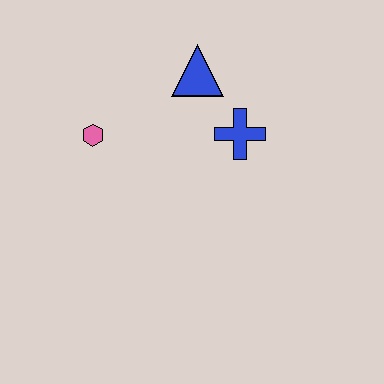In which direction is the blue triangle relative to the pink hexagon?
The blue triangle is to the right of the pink hexagon.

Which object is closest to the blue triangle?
The blue cross is closest to the blue triangle.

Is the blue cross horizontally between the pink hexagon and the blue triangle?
No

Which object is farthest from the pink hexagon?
The blue cross is farthest from the pink hexagon.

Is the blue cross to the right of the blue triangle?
Yes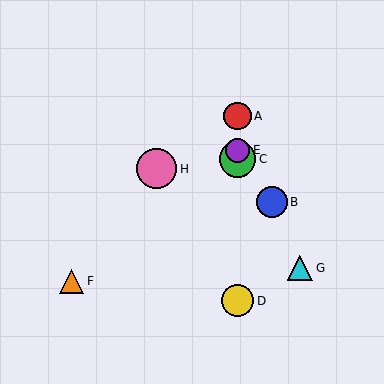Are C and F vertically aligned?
No, C is at x≈237 and F is at x≈72.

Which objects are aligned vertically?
Objects A, C, D, E are aligned vertically.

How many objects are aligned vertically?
4 objects (A, C, D, E) are aligned vertically.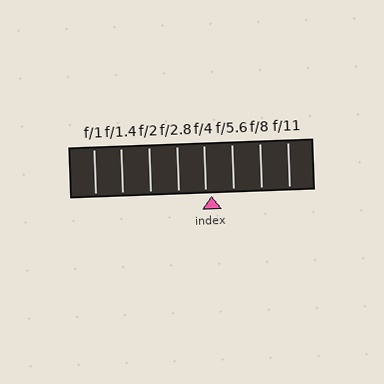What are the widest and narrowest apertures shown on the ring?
The widest aperture shown is f/1 and the narrowest is f/11.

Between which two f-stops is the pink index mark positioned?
The index mark is between f/4 and f/5.6.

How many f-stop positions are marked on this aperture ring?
There are 8 f-stop positions marked.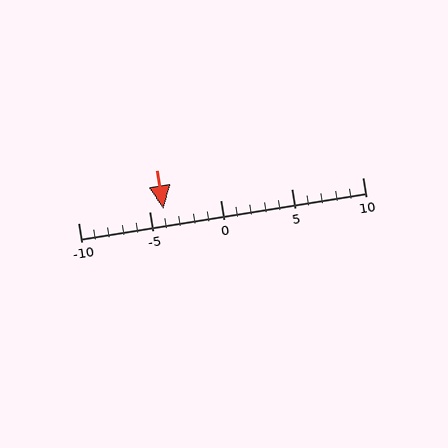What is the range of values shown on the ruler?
The ruler shows values from -10 to 10.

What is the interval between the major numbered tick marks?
The major tick marks are spaced 5 units apart.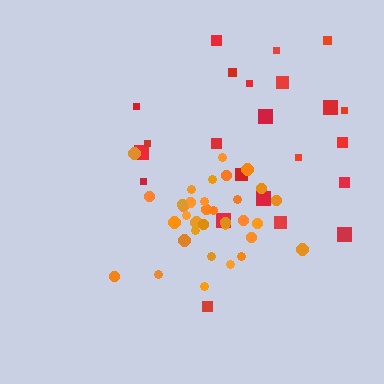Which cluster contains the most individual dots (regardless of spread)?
Orange (34).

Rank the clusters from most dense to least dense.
orange, red.